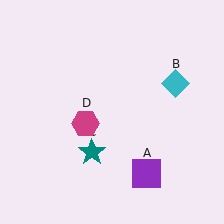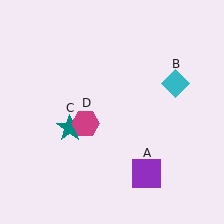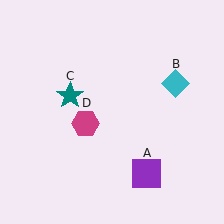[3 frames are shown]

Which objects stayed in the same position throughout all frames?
Purple square (object A) and cyan diamond (object B) and magenta hexagon (object D) remained stationary.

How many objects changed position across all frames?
1 object changed position: teal star (object C).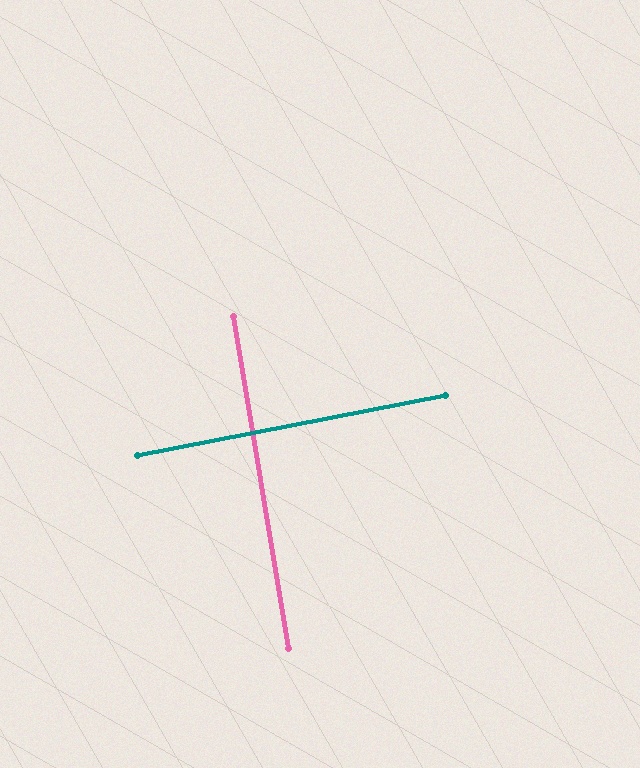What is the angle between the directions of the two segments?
Approximately 88 degrees.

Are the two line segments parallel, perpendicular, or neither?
Perpendicular — they meet at approximately 88°.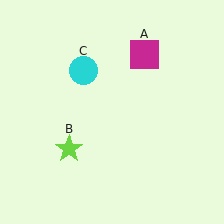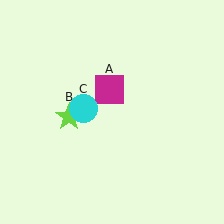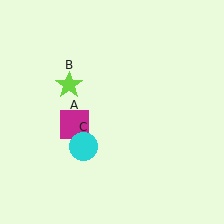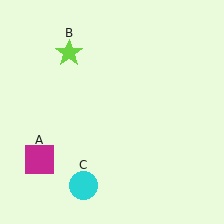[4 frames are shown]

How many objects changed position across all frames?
3 objects changed position: magenta square (object A), lime star (object B), cyan circle (object C).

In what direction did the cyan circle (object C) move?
The cyan circle (object C) moved down.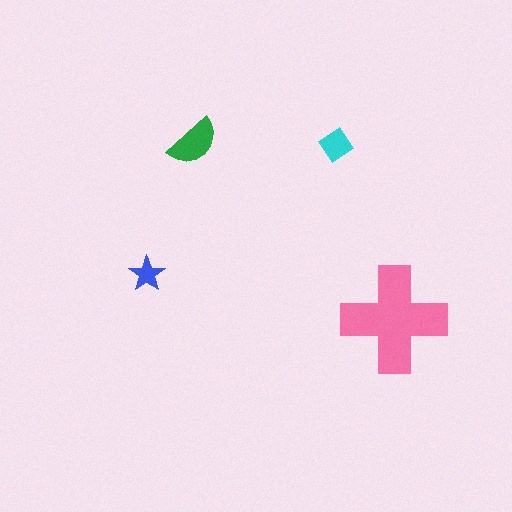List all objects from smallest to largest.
The blue star, the cyan diamond, the green semicircle, the pink cross.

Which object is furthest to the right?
The pink cross is rightmost.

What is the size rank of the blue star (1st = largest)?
4th.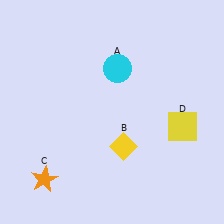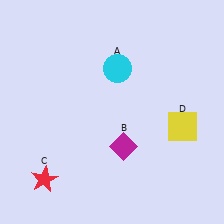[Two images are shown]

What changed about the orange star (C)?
In Image 1, C is orange. In Image 2, it changed to red.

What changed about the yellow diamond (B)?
In Image 1, B is yellow. In Image 2, it changed to magenta.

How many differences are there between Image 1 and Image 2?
There are 2 differences between the two images.